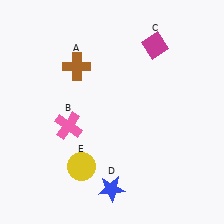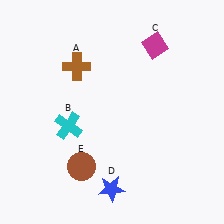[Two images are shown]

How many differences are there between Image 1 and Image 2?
There are 2 differences between the two images.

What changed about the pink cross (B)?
In Image 1, B is pink. In Image 2, it changed to cyan.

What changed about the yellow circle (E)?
In Image 1, E is yellow. In Image 2, it changed to brown.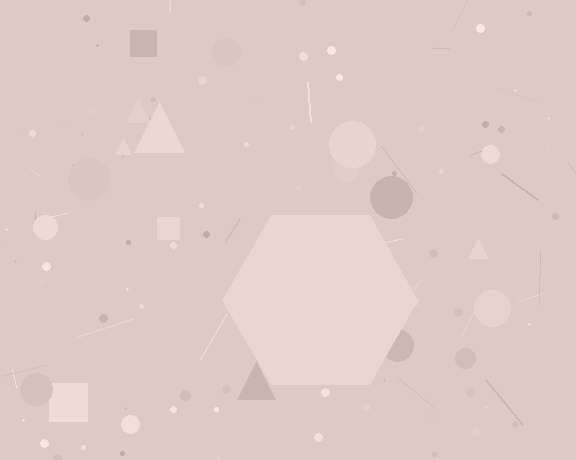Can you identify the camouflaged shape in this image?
The camouflaged shape is a hexagon.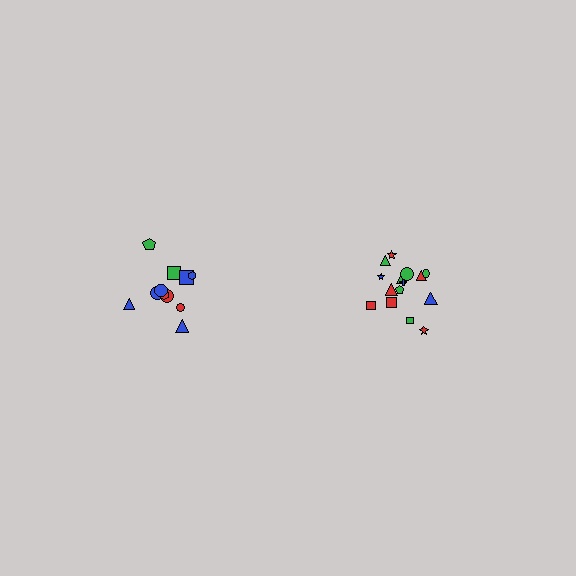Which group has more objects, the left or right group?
The right group.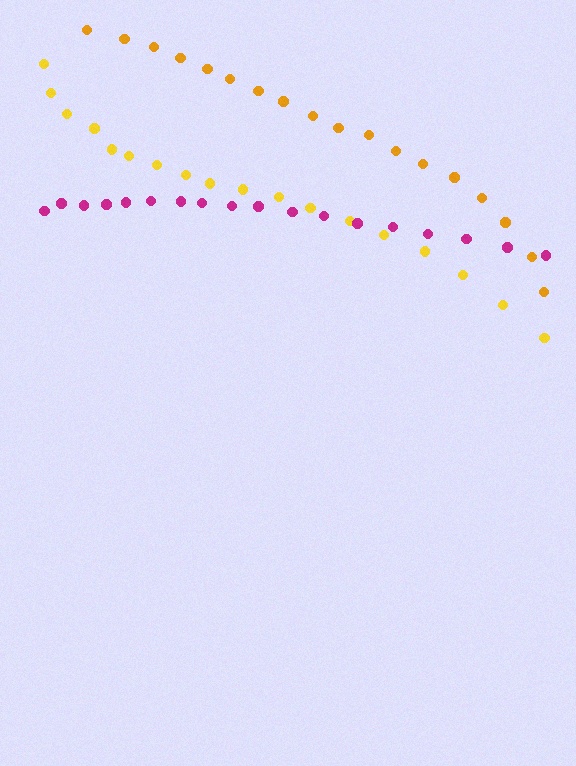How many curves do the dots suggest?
There are 3 distinct paths.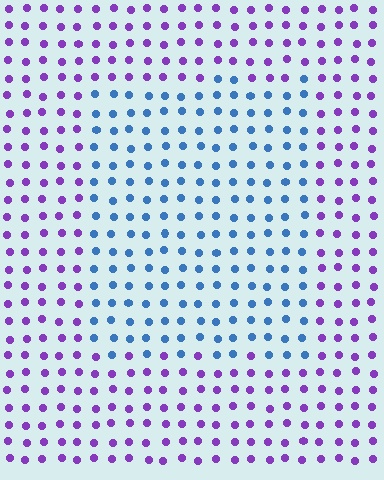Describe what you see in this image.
The image is filled with small purple elements in a uniform arrangement. A rectangle-shaped region is visible where the elements are tinted to a slightly different hue, forming a subtle color boundary.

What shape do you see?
I see a rectangle.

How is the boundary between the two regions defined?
The boundary is defined purely by a slight shift in hue (about 64 degrees). Spacing, size, and orientation are identical on both sides.